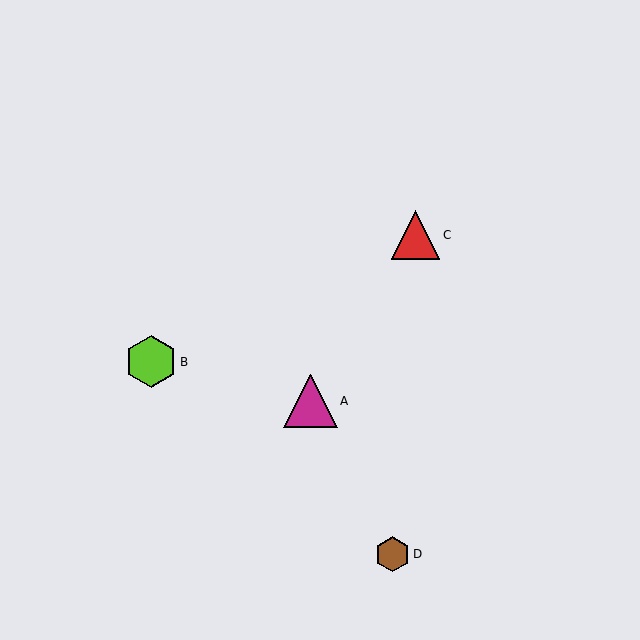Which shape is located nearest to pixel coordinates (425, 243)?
The red triangle (labeled C) at (416, 235) is nearest to that location.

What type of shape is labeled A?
Shape A is a magenta triangle.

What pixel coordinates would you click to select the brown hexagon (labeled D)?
Click at (393, 554) to select the brown hexagon D.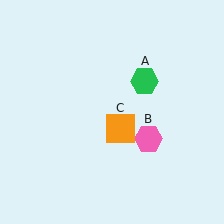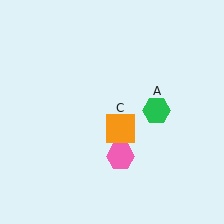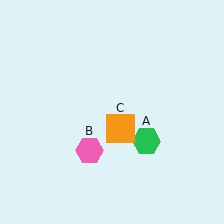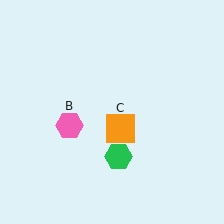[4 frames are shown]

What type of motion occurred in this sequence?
The green hexagon (object A), pink hexagon (object B) rotated clockwise around the center of the scene.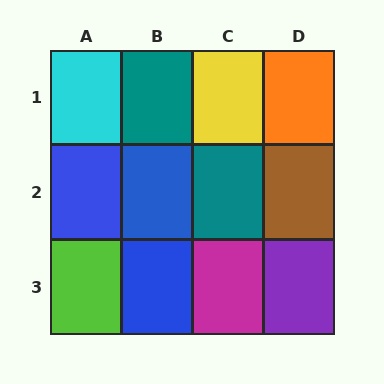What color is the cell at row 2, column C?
Teal.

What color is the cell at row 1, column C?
Yellow.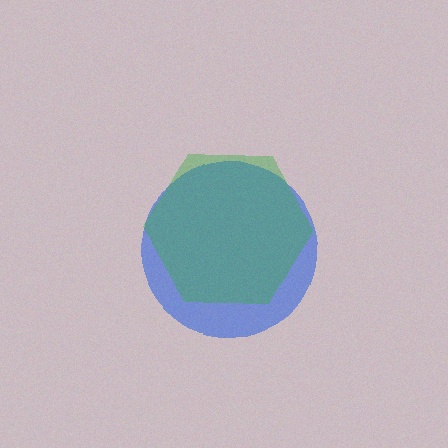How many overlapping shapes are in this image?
There are 2 overlapping shapes in the image.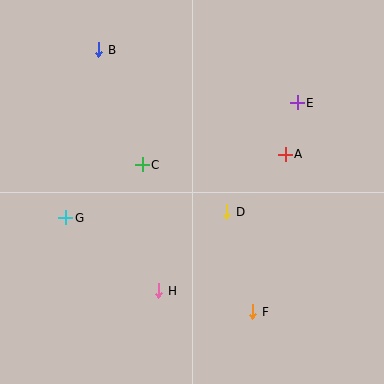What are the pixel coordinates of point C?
Point C is at (142, 165).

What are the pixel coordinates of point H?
Point H is at (159, 291).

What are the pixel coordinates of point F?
Point F is at (253, 312).